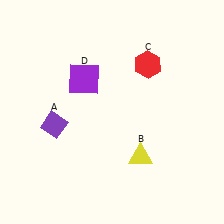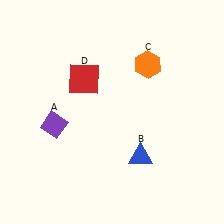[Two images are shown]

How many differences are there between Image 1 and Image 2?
There are 3 differences between the two images.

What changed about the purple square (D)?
In Image 1, D is purple. In Image 2, it changed to red.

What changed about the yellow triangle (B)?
In Image 1, B is yellow. In Image 2, it changed to blue.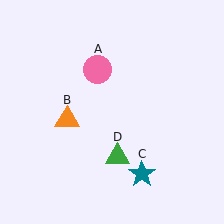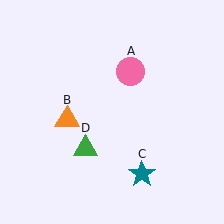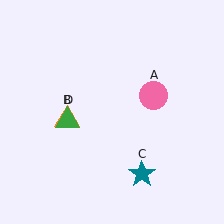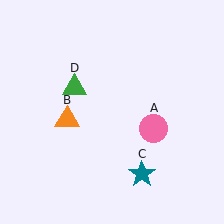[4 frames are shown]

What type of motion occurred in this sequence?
The pink circle (object A), green triangle (object D) rotated clockwise around the center of the scene.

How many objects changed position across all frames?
2 objects changed position: pink circle (object A), green triangle (object D).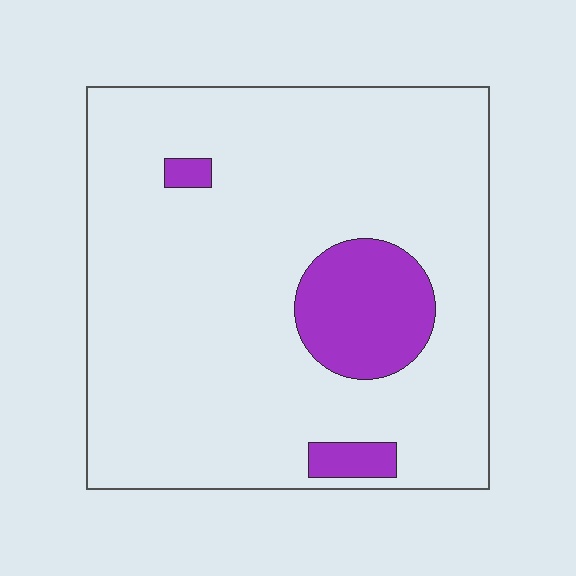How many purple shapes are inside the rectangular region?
3.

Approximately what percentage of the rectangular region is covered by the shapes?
Approximately 15%.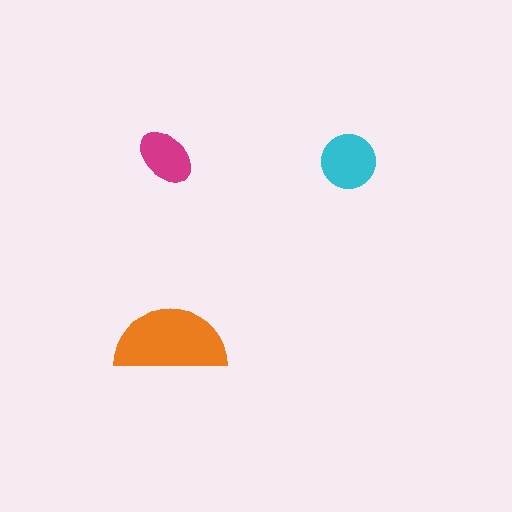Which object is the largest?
The orange semicircle.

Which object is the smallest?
The magenta ellipse.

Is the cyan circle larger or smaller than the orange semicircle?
Smaller.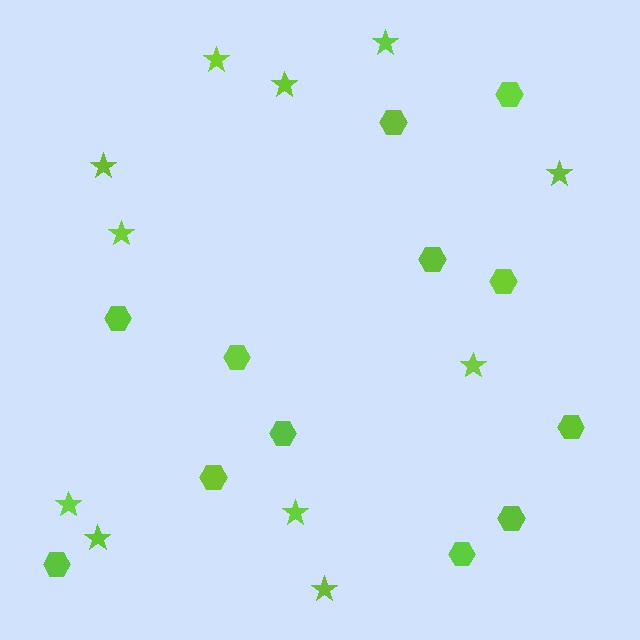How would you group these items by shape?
There are 2 groups: one group of hexagons (12) and one group of stars (11).